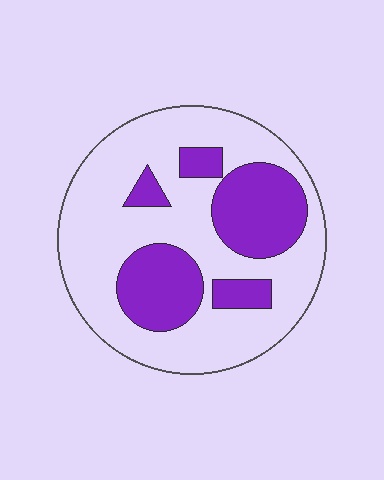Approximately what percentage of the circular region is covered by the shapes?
Approximately 30%.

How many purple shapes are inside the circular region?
5.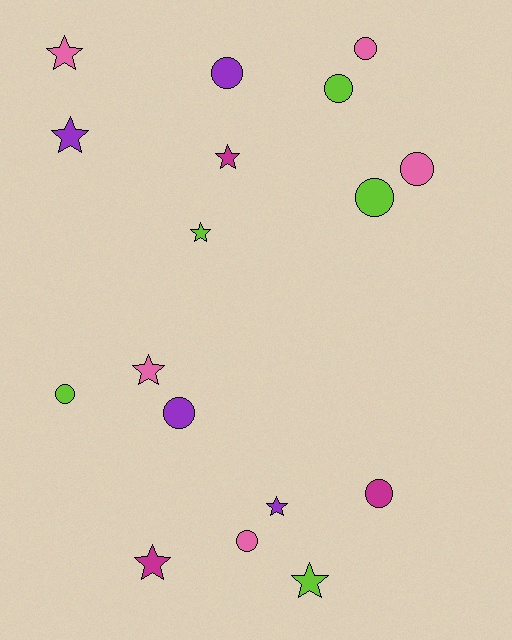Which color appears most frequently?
Pink, with 5 objects.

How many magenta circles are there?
There is 1 magenta circle.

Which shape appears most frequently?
Circle, with 9 objects.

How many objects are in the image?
There are 17 objects.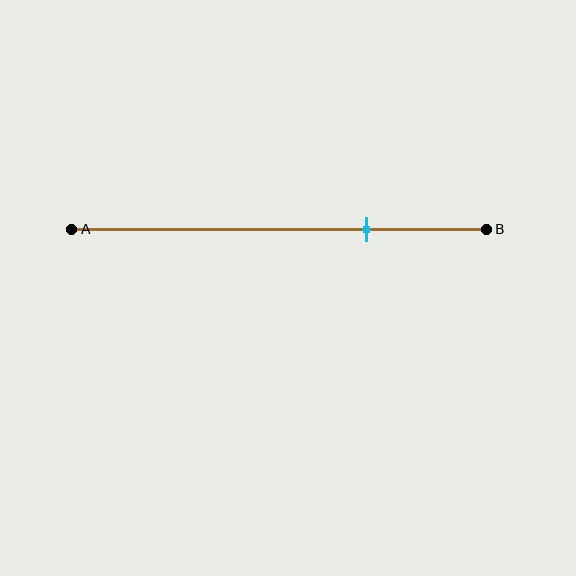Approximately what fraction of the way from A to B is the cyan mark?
The cyan mark is approximately 70% of the way from A to B.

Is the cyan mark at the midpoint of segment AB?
No, the mark is at about 70% from A, not at the 50% midpoint.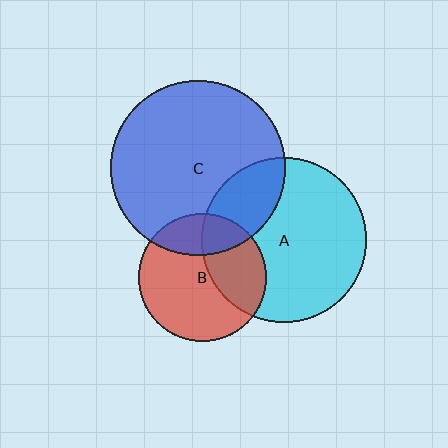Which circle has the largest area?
Circle C (blue).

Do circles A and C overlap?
Yes.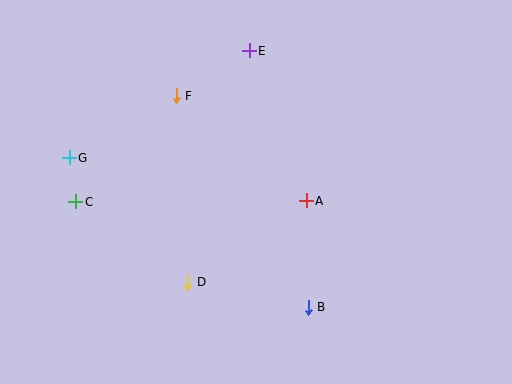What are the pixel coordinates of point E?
Point E is at (249, 51).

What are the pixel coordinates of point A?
Point A is at (306, 201).